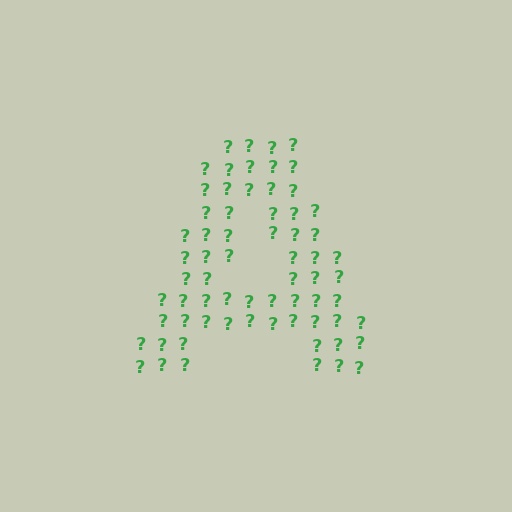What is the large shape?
The large shape is the letter A.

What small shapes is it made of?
It is made of small question marks.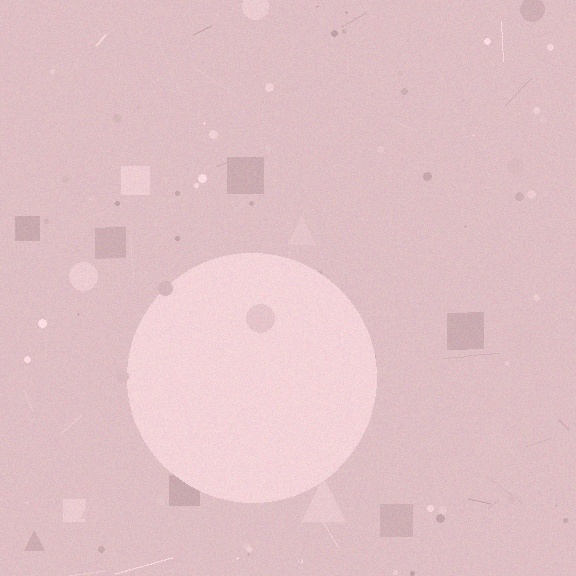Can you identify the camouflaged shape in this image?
The camouflaged shape is a circle.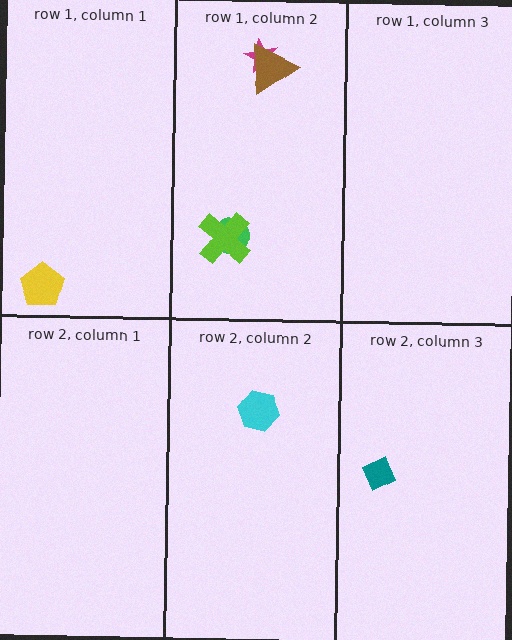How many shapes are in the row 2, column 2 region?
1.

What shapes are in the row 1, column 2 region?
The magenta star, the brown triangle, the green circle, the lime cross.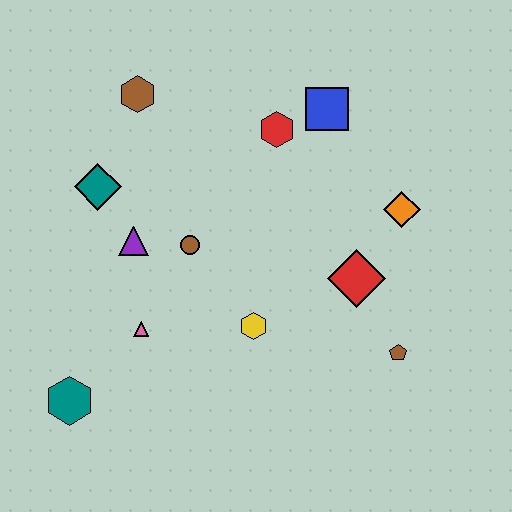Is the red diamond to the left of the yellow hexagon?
No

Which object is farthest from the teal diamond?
The brown pentagon is farthest from the teal diamond.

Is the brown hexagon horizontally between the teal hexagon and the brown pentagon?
Yes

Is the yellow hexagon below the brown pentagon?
No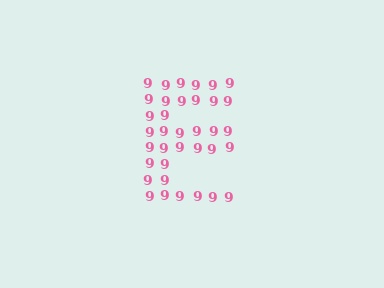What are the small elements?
The small elements are digit 9's.